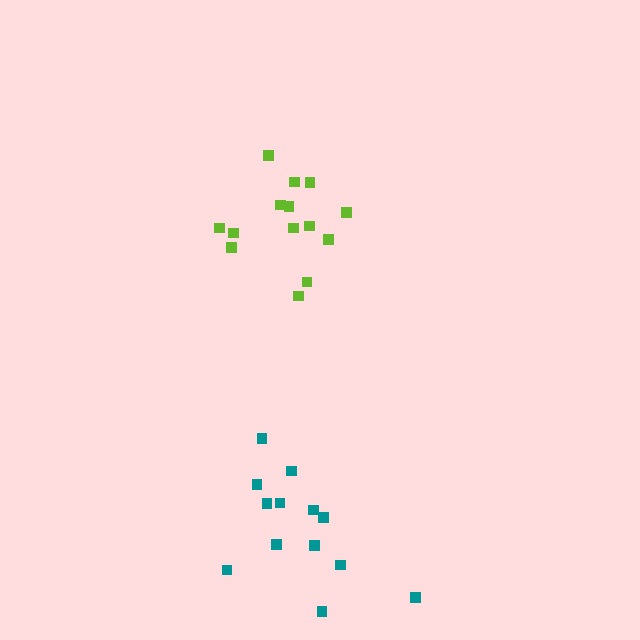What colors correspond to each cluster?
The clusters are colored: teal, lime.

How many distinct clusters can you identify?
There are 2 distinct clusters.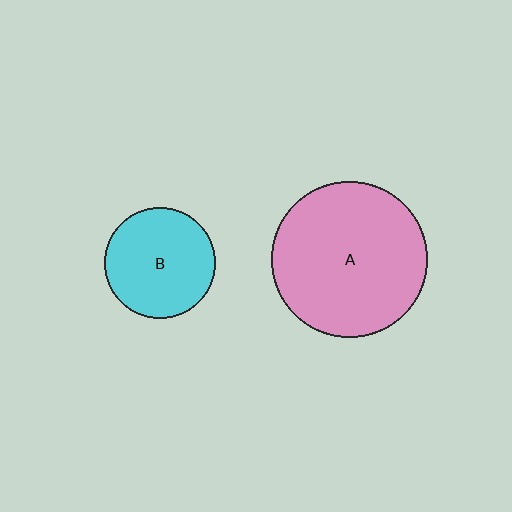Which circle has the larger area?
Circle A (pink).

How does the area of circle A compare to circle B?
Approximately 2.0 times.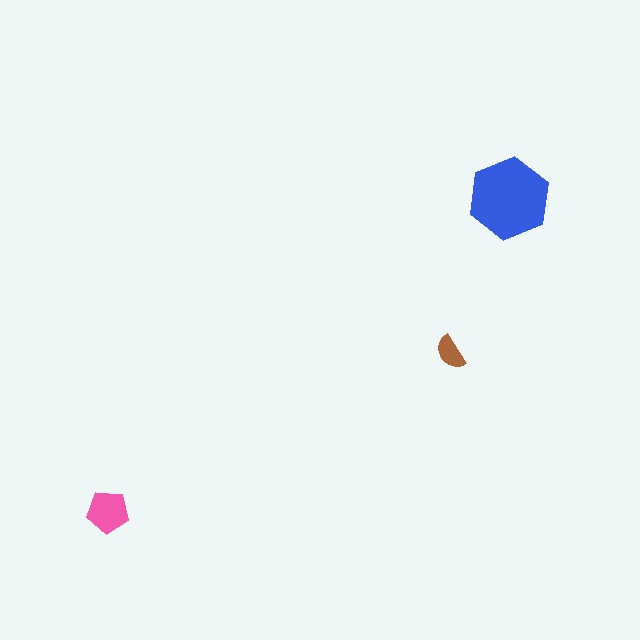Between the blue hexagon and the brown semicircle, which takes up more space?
The blue hexagon.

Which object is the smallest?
The brown semicircle.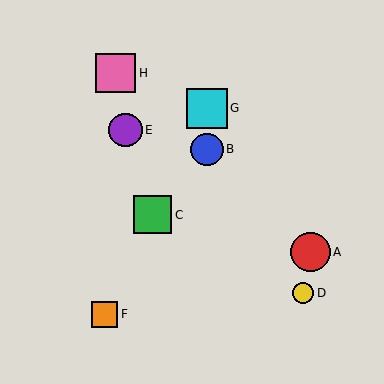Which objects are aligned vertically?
Objects B, G are aligned vertically.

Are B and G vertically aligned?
Yes, both are at x≈207.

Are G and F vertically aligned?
No, G is at x≈207 and F is at x≈105.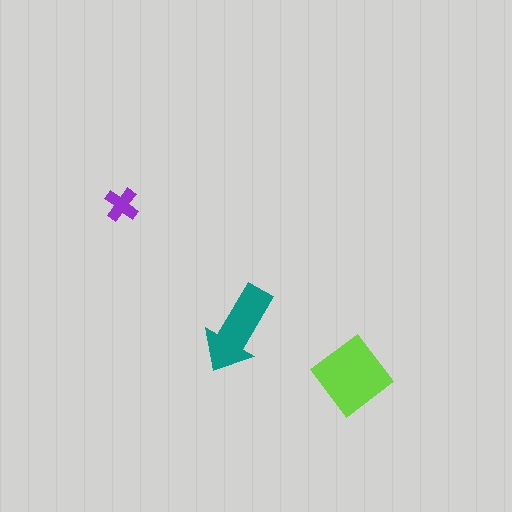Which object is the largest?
The lime diamond.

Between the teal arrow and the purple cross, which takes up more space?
The teal arrow.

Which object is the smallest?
The purple cross.